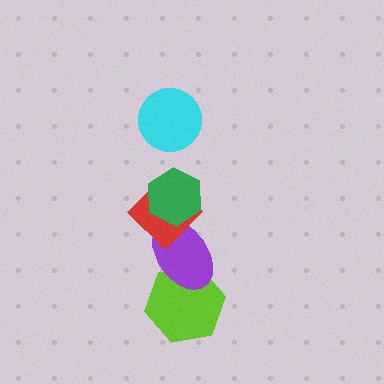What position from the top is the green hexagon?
The green hexagon is 2nd from the top.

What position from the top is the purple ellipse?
The purple ellipse is 4th from the top.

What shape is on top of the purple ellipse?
The red diamond is on top of the purple ellipse.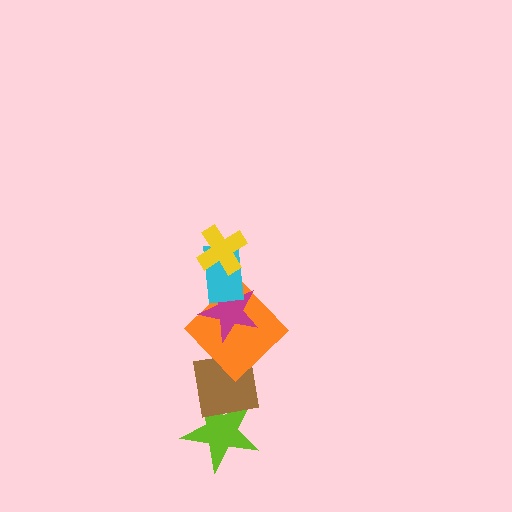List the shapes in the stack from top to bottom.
From top to bottom: the yellow cross, the cyan rectangle, the magenta star, the orange diamond, the brown square, the lime star.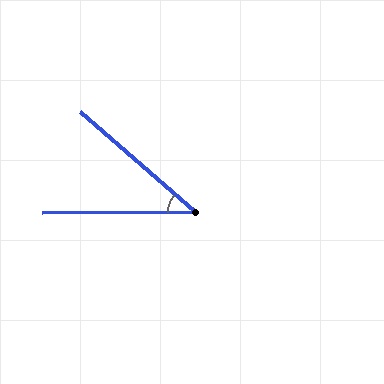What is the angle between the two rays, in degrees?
Approximately 41 degrees.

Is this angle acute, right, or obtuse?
It is acute.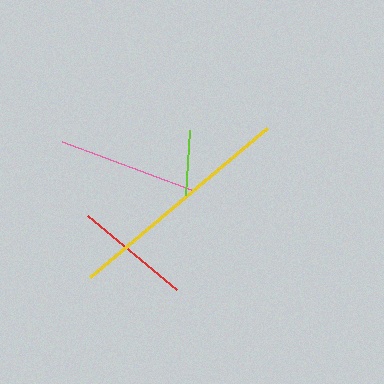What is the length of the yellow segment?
The yellow segment is approximately 231 pixels long.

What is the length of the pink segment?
The pink segment is approximately 138 pixels long.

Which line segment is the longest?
The yellow line is the longest at approximately 231 pixels.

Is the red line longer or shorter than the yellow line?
The yellow line is longer than the red line.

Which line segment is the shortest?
The lime line is the shortest at approximately 65 pixels.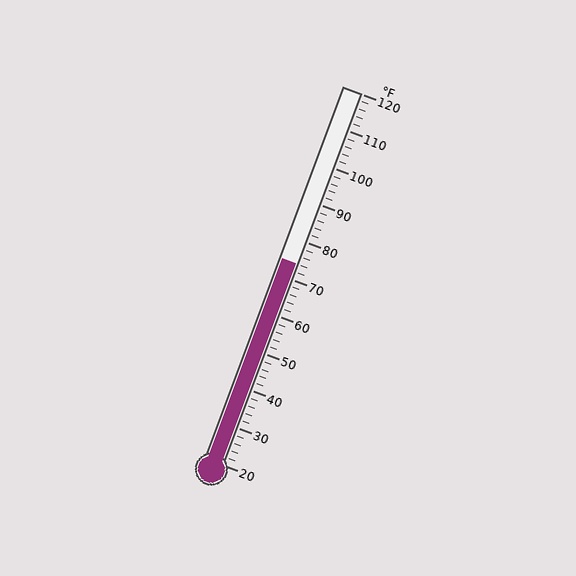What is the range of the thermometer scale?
The thermometer scale ranges from 20°F to 120°F.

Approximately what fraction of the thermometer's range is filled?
The thermometer is filled to approximately 55% of its range.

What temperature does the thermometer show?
The thermometer shows approximately 74°F.